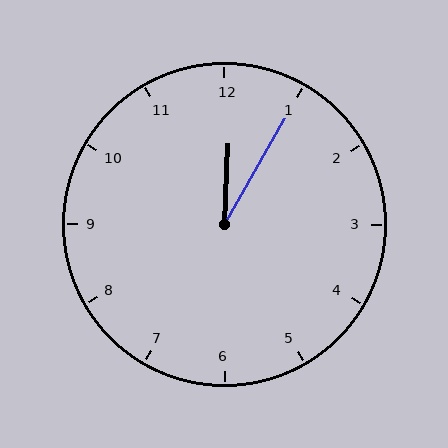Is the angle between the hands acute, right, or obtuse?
It is acute.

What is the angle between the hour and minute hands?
Approximately 28 degrees.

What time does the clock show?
12:05.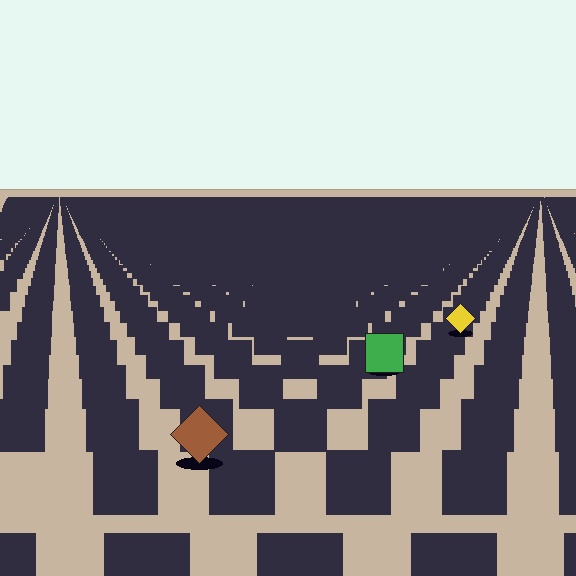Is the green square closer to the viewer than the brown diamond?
No. The brown diamond is closer — you can tell from the texture gradient: the ground texture is coarser near it.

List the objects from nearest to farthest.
From nearest to farthest: the brown diamond, the green square, the yellow diamond.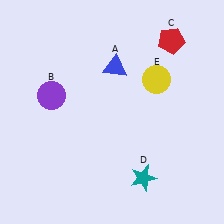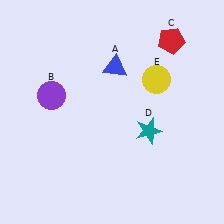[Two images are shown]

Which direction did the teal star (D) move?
The teal star (D) moved up.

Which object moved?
The teal star (D) moved up.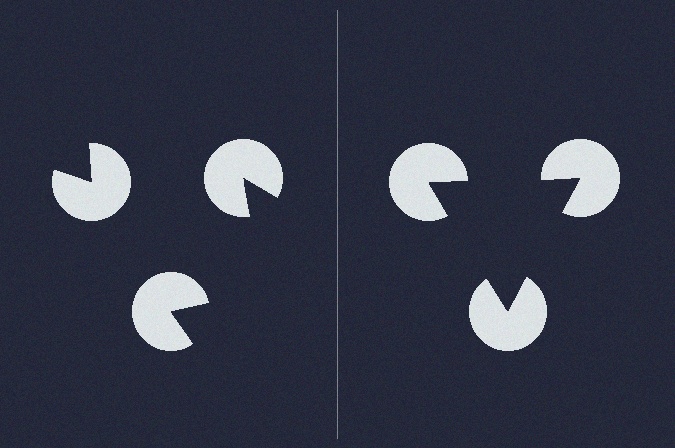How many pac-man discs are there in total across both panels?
6 — 3 on each side.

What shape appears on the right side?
An illusory triangle.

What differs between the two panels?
The pac-man discs are positioned identically on both sides; only the wedge orientations differ. On the right they align to a triangle; on the left they are misaligned.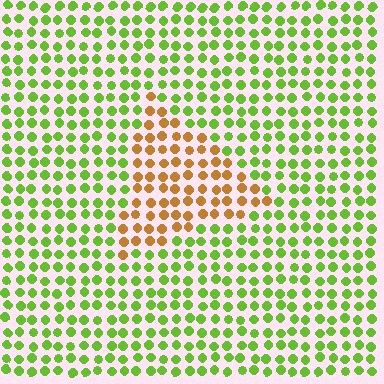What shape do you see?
I see a triangle.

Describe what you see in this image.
The image is filled with small lime elements in a uniform arrangement. A triangle-shaped region is visible where the elements are tinted to a slightly different hue, forming a subtle color boundary.